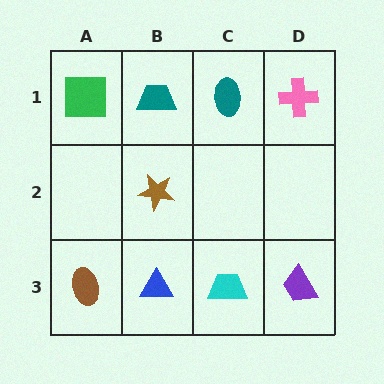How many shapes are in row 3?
4 shapes.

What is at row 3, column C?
A cyan trapezoid.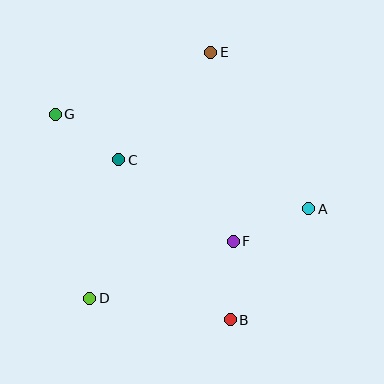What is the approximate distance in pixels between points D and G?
The distance between D and G is approximately 187 pixels.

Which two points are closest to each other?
Points C and G are closest to each other.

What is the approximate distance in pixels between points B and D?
The distance between B and D is approximately 142 pixels.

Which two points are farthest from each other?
Points D and E are farthest from each other.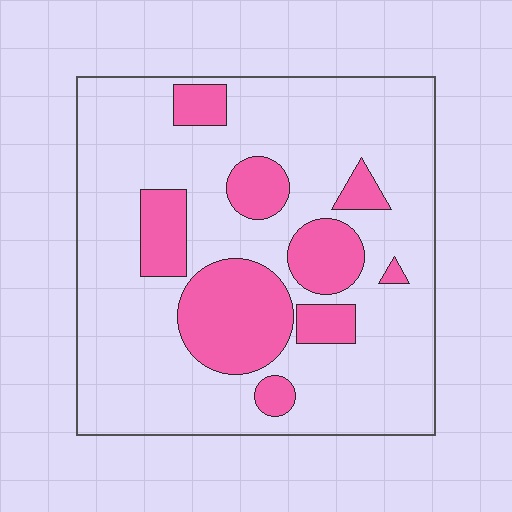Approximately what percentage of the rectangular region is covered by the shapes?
Approximately 25%.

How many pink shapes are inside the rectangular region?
9.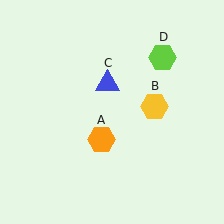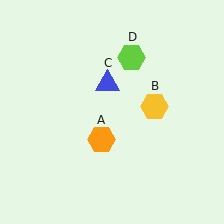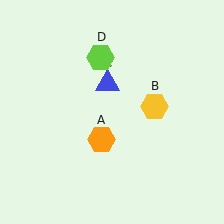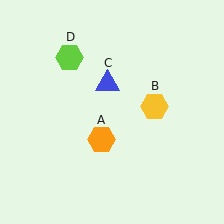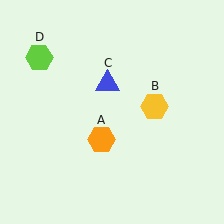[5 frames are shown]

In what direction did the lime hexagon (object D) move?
The lime hexagon (object D) moved left.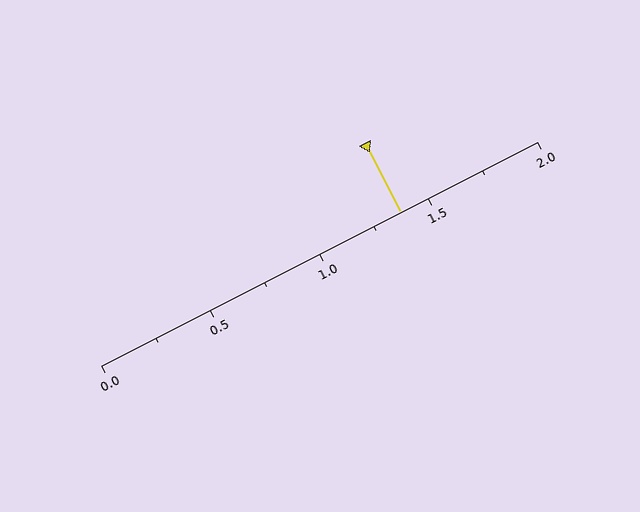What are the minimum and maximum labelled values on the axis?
The axis runs from 0.0 to 2.0.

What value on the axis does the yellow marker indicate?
The marker indicates approximately 1.38.